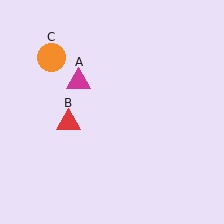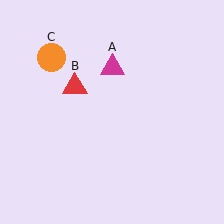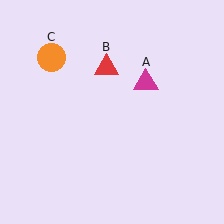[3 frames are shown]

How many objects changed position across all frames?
2 objects changed position: magenta triangle (object A), red triangle (object B).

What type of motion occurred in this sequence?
The magenta triangle (object A), red triangle (object B) rotated clockwise around the center of the scene.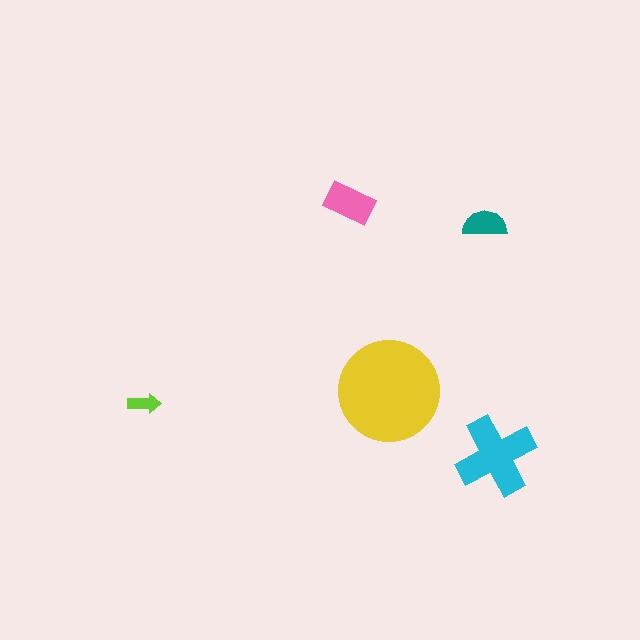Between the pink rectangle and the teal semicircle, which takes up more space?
The pink rectangle.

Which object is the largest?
The yellow circle.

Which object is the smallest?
The lime arrow.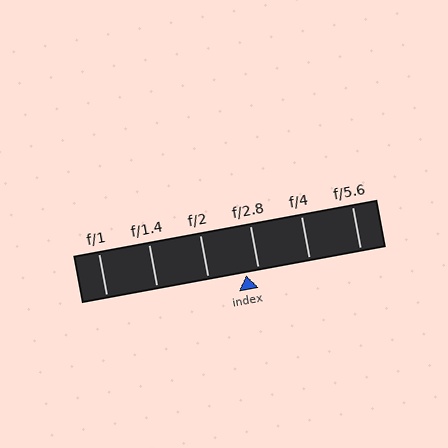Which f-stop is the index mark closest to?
The index mark is closest to f/2.8.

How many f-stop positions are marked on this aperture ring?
There are 6 f-stop positions marked.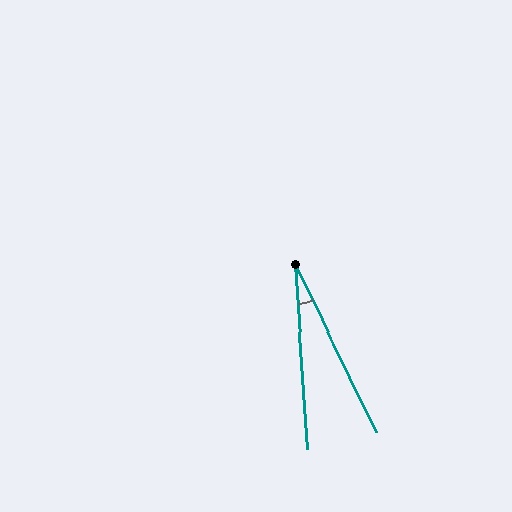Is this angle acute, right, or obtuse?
It is acute.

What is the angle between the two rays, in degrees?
Approximately 22 degrees.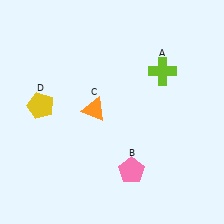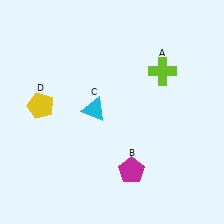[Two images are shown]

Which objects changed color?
B changed from pink to magenta. C changed from orange to cyan.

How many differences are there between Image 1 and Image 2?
There are 2 differences between the two images.